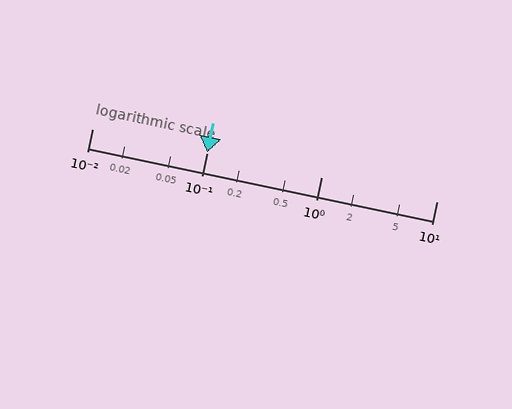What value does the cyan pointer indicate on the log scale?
The pointer indicates approximately 0.1.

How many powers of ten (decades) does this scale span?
The scale spans 3 decades, from 0.01 to 10.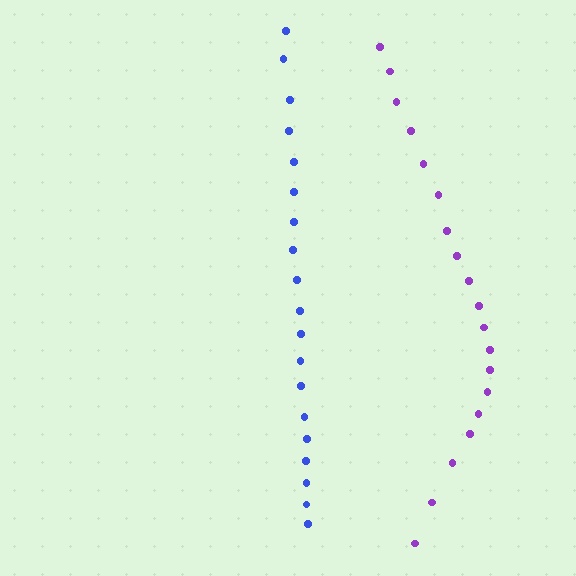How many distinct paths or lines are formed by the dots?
There are 2 distinct paths.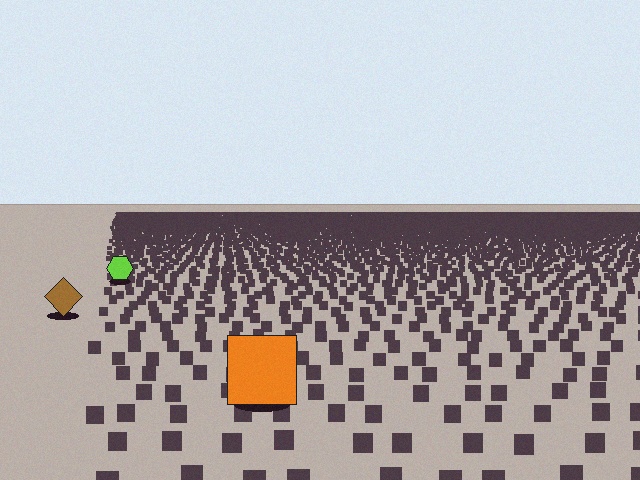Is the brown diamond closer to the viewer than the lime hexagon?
Yes. The brown diamond is closer — you can tell from the texture gradient: the ground texture is coarser near it.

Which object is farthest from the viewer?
The lime hexagon is farthest from the viewer. It appears smaller and the ground texture around it is denser.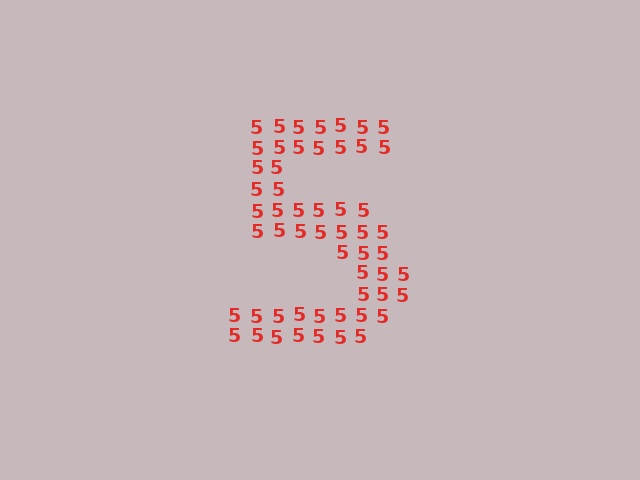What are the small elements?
The small elements are digit 5's.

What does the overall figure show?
The overall figure shows the digit 5.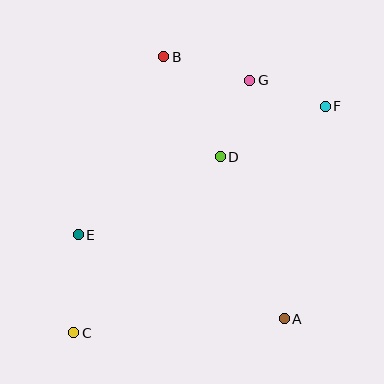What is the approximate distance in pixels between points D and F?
The distance between D and F is approximately 117 pixels.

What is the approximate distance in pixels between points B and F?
The distance between B and F is approximately 169 pixels.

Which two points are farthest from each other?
Points C and F are farthest from each other.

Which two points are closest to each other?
Points F and G are closest to each other.